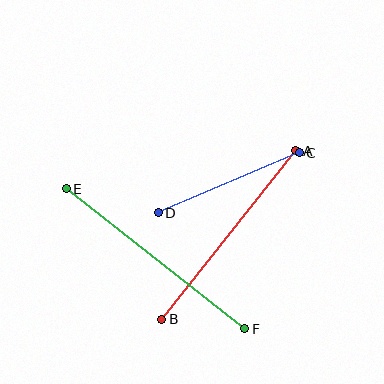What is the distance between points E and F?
The distance is approximately 227 pixels.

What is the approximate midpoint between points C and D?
The midpoint is at approximately (229, 183) pixels.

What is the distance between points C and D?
The distance is approximately 153 pixels.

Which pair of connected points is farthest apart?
Points E and F are farthest apart.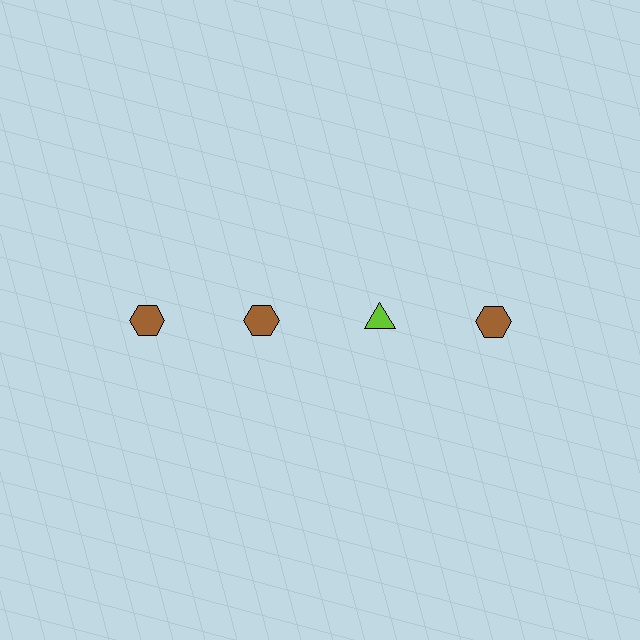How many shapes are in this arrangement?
There are 4 shapes arranged in a grid pattern.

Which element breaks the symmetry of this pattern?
The lime triangle in the top row, center column breaks the symmetry. All other shapes are brown hexagons.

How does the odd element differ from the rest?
It differs in both color (lime instead of brown) and shape (triangle instead of hexagon).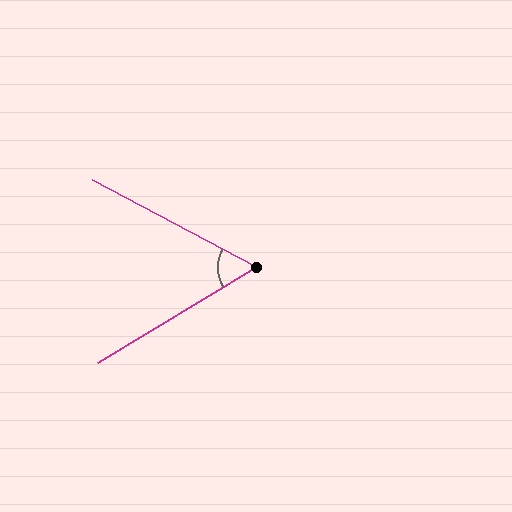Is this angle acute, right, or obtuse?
It is acute.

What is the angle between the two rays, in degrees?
Approximately 59 degrees.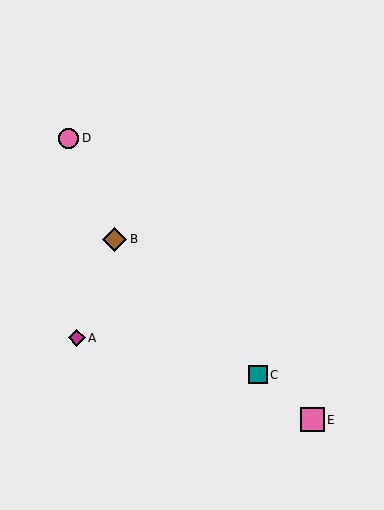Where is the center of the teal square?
The center of the teal square is at (258, 375).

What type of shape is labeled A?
Shape A is a magenta diamond.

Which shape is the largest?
The brown diamond (labeled B) is the largest.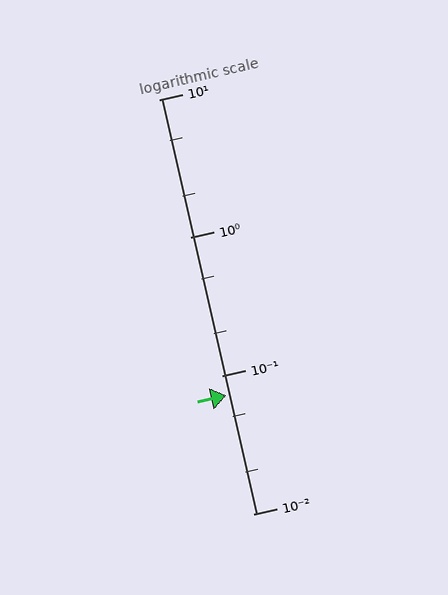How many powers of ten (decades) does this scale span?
The scale spans 3 decades, from 0.01 to 10.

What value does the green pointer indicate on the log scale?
The pointer indicates approximately 0.072.